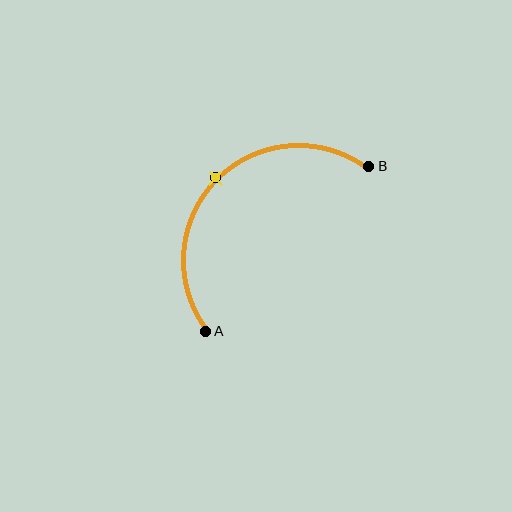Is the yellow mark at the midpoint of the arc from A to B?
Yes. The yellow mark lies on the arc at equal arc-length from both A and B — it is the arc midpoint.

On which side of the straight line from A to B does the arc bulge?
The arc bulges above and to the left of the straight line connecting A and B.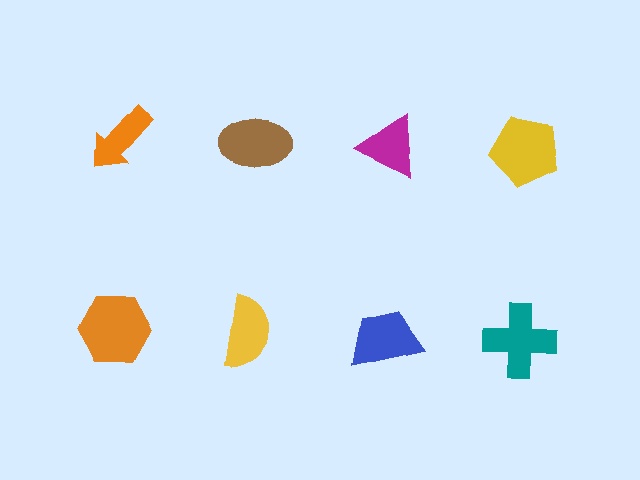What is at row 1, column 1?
An orange arrow.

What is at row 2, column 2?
A yellow semicircle.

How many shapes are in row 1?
4 shapes.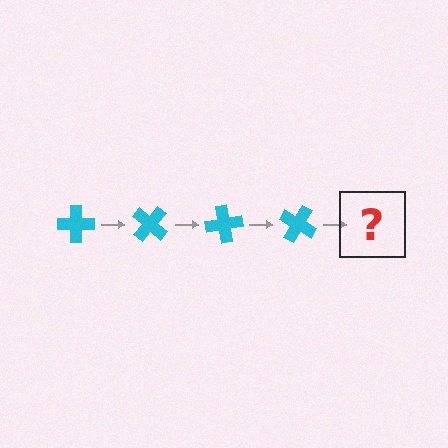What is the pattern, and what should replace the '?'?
The pattern is that the cross rotates 40 degrees each step. The '?' should be a cyan cross rotated 160 degrees.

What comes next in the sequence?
The next element should be a cyan cross rotated 160 degrees.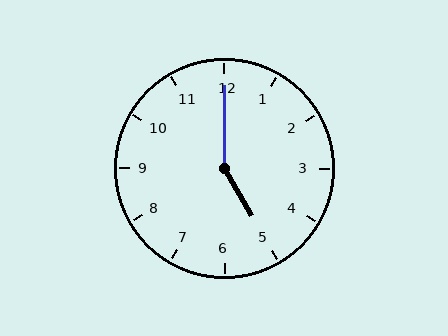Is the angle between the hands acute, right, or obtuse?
It is obtuse.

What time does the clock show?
5:00.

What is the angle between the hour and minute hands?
Approximately 150 degrees.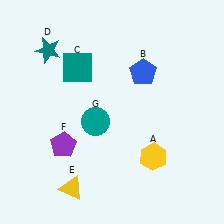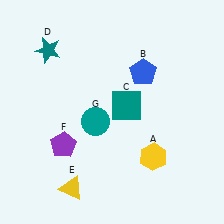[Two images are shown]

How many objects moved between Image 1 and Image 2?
1 object moved between the two images.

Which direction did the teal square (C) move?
The teal square (C) moved right.